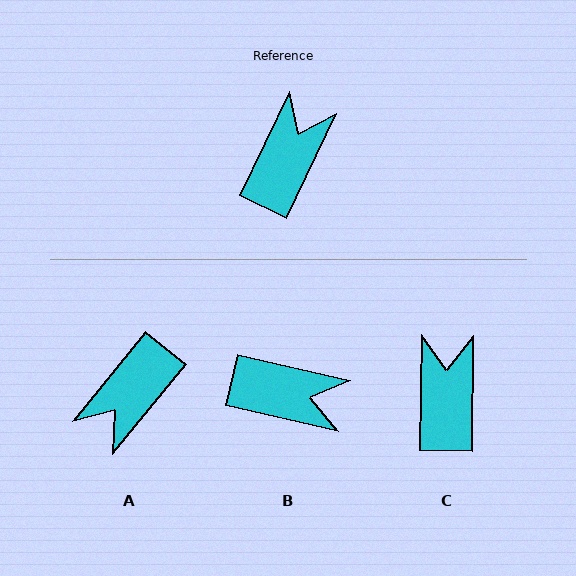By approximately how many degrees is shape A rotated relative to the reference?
Approximately 167 degrees counter-clockwise.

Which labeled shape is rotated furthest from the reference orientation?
A, about 167 degrees away.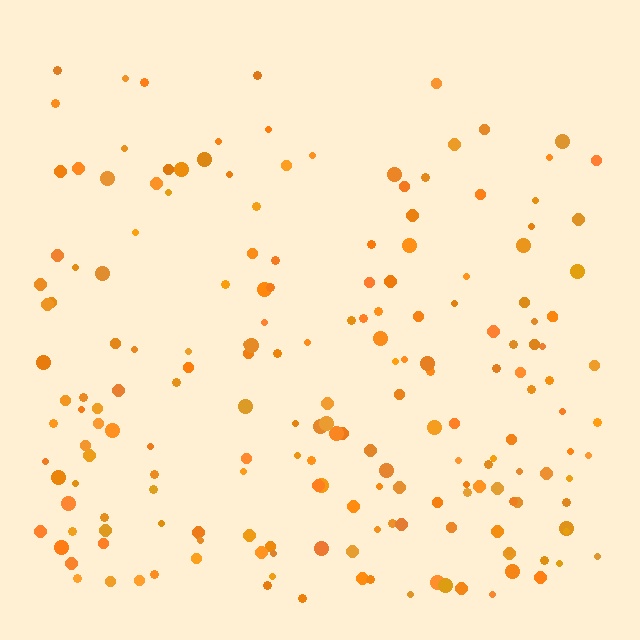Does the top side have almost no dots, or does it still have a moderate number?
Still a moderate number, just noticeably fewer than the bottom.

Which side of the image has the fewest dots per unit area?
The top.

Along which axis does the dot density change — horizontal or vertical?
Vertical.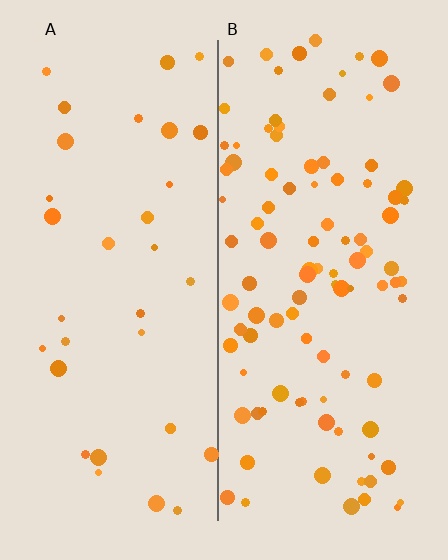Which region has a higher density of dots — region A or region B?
B (the right).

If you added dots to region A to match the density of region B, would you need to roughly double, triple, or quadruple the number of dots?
Approximately triple.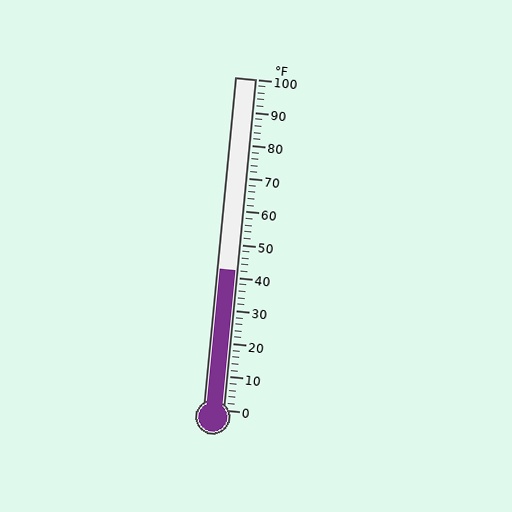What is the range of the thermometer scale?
The thermometer scale ranges from 0°F to 100°F.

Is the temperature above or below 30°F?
The temperature is above 30°F.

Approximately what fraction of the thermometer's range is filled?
The thermometer is filled to approximately 40% of its range.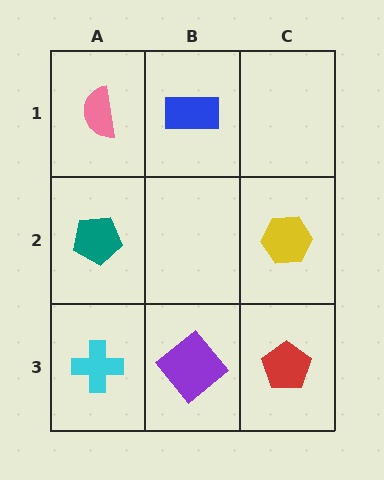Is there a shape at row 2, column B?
No, that cell is empty.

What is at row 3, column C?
A red pentagon.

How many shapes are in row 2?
2 shapes.